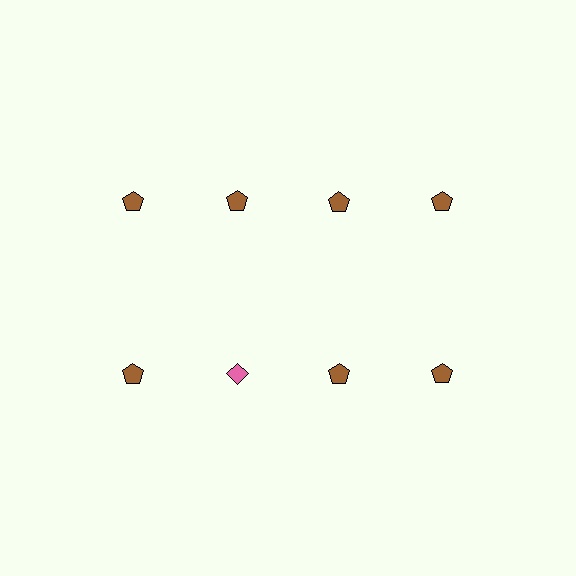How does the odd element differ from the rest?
It differs in both color (pink instead of brown) and shape (diamond instead of pentagon).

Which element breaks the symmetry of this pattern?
The pink diamond in the second row, second from left column breaks the symmetry. All other shapes are brown pentagons.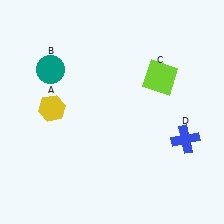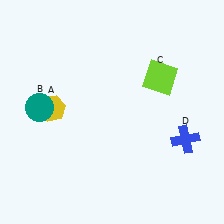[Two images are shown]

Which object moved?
The teal circle (B) moved down.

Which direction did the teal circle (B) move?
The teal circle (B) moved down.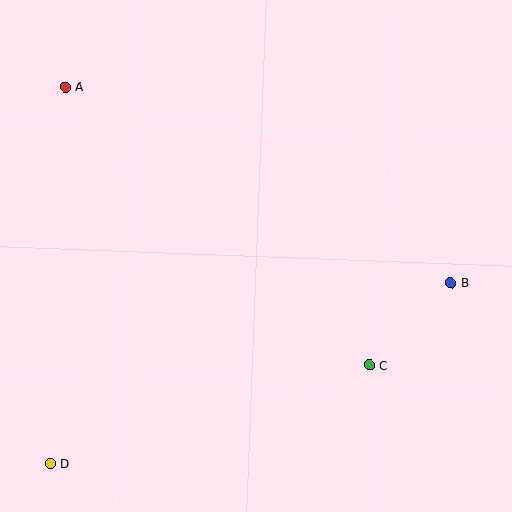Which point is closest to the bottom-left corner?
Point D is closest to the bottom-left corner.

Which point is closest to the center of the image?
Point C at (369, 365) is closest to the center.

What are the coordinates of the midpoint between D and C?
The midpoint between D and C is at (210, 414).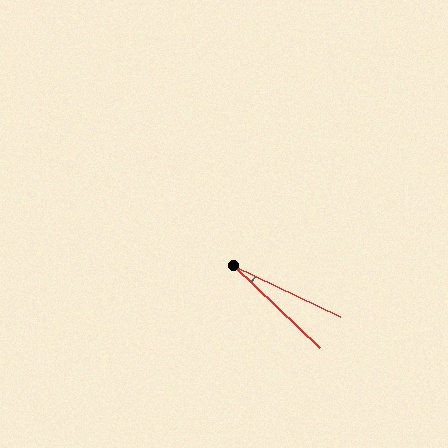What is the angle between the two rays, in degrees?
Approximately 18 degrees.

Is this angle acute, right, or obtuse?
It is acute.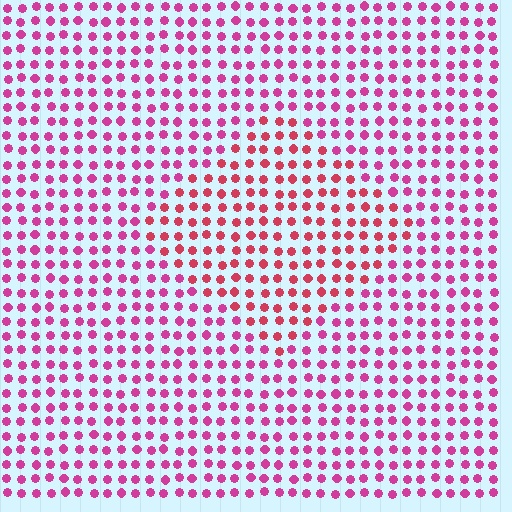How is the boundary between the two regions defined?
The boundary is defined purely by a slight shift in hue (about 27 degrees). Spacing, size, and orientation are identical on both sides.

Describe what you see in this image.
The image is filled with small magenta elements in a uniform arrangement. A diamond-shaped region is visible where the elements are tinted to a slightly different hue, forming a subtle color boundary.